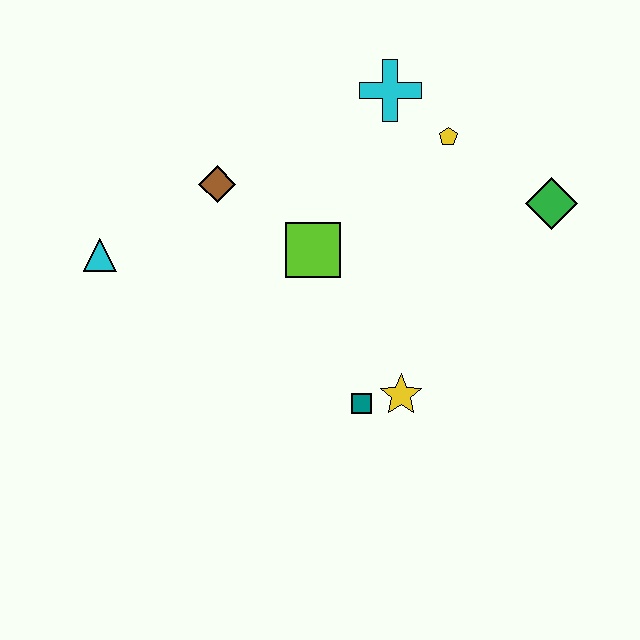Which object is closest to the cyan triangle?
The brown diamond is closest to the cyan triangle.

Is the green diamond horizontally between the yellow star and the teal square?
No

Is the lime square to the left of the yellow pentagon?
Yes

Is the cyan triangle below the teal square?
No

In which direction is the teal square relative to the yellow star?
The teal square is to the left of the yellow star.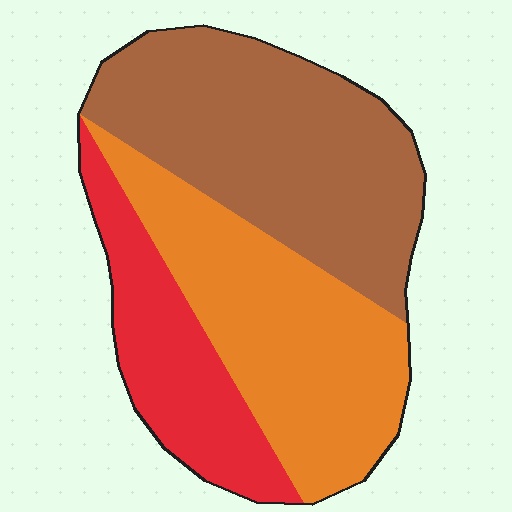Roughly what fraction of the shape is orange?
Orange takes up about three eighths (3/8) of the shape.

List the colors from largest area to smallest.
From largest to smallest: brown, orange, red.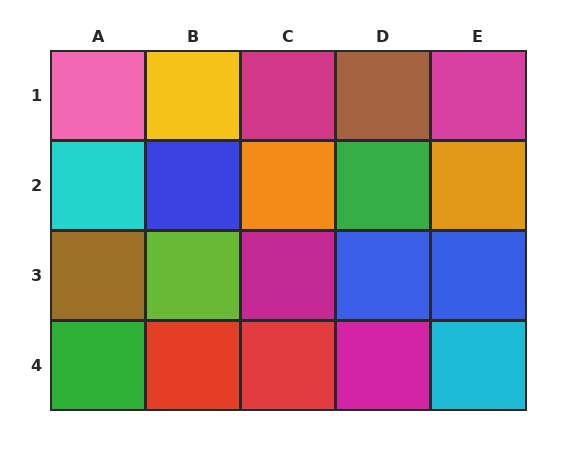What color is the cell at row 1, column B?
Yellow.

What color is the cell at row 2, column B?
Blue.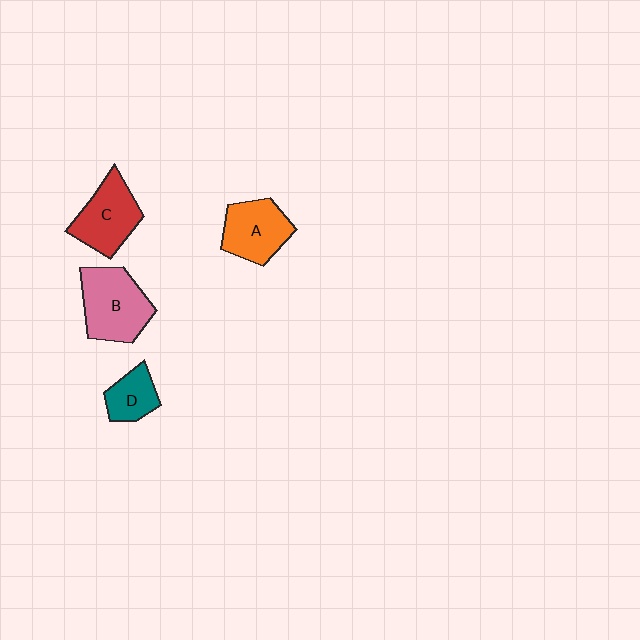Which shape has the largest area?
Shape B (pink).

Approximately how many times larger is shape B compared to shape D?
Approximately 1.9 times.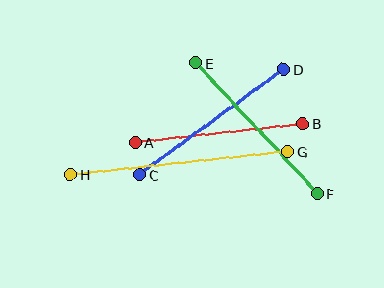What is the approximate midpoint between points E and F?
The midpoint is at approximately (257, 128) pixels.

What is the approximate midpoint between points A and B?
The midpoint is at approximately (219, 133) pixels.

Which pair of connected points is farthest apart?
Points G and H are farthest apart.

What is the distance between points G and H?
The distance is approximately 218 pixels.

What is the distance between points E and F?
The distance is approximately 179 pixels.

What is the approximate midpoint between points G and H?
The midpoint is at approximately (179, 163) pixels.